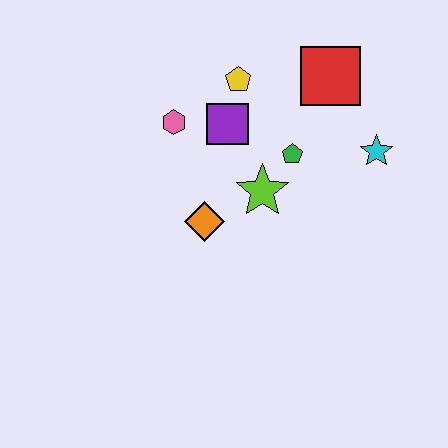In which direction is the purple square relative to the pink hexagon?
The purple square is to the right of the pink hexagon.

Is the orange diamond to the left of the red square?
Yes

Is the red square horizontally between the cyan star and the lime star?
Yes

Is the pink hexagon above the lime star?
Yes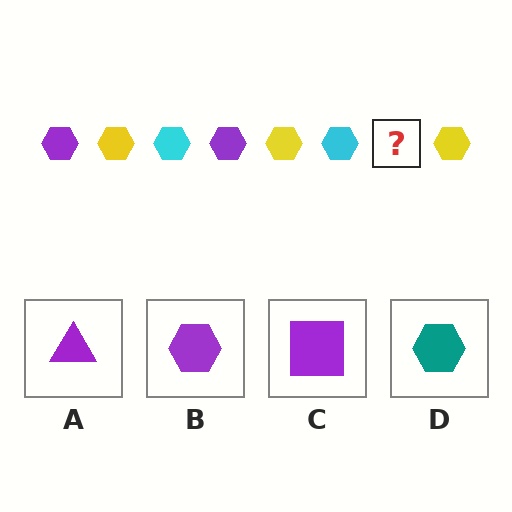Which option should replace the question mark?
Option B.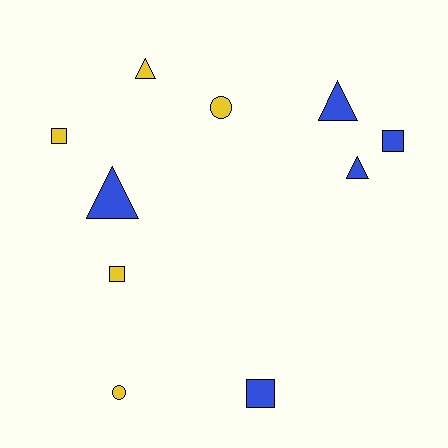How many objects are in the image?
There are 10 objects.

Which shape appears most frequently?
Triangle, with 4 objects.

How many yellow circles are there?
There are 2 yellow circles.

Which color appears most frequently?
Blue, with 5 objects.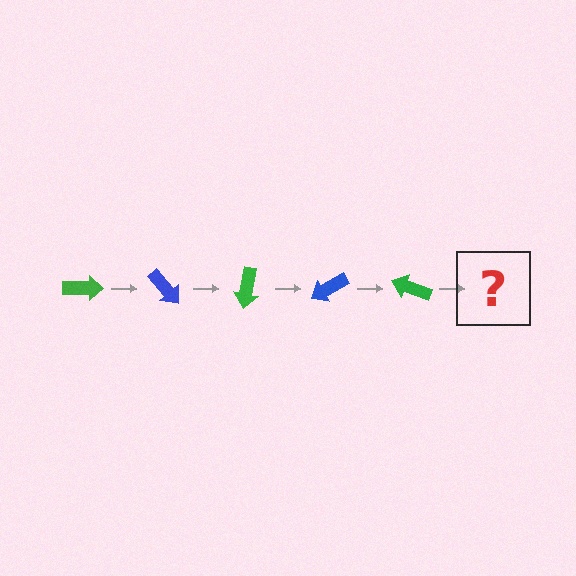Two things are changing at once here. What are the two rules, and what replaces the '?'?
The two rules are that it rotates 50 degrees each step and the color cycles through green and blue. The '?' should be a blue arrow, rotated 250 degrees from the start.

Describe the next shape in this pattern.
It should be a blue arrow, rotated 250 degrees from the start.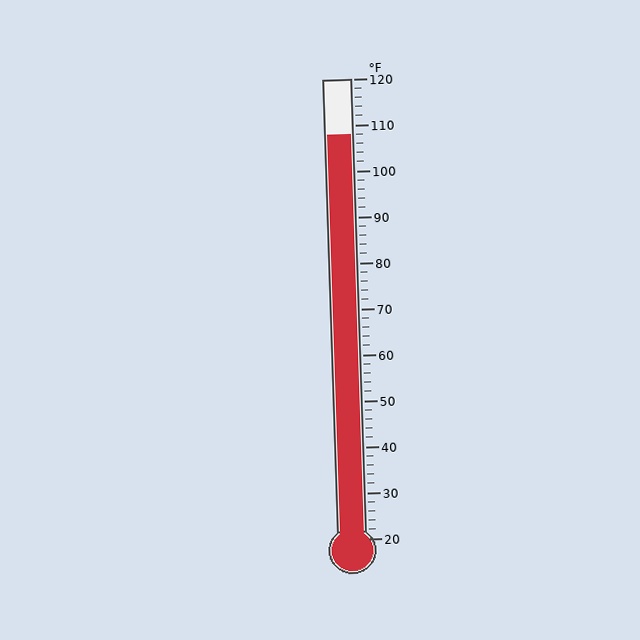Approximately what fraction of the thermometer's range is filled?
The thermometer is filled to approximately 90% of its range.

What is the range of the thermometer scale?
The thermometer scale ranges from 20°F to 120°F.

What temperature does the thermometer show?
The thermometer shows approximately 108°F.